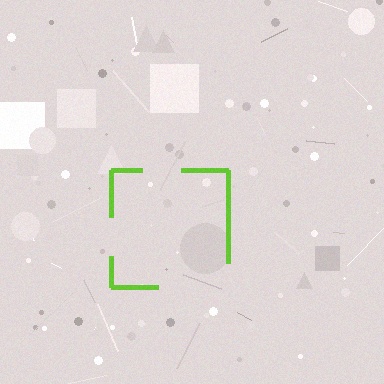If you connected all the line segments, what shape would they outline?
They would outline a square.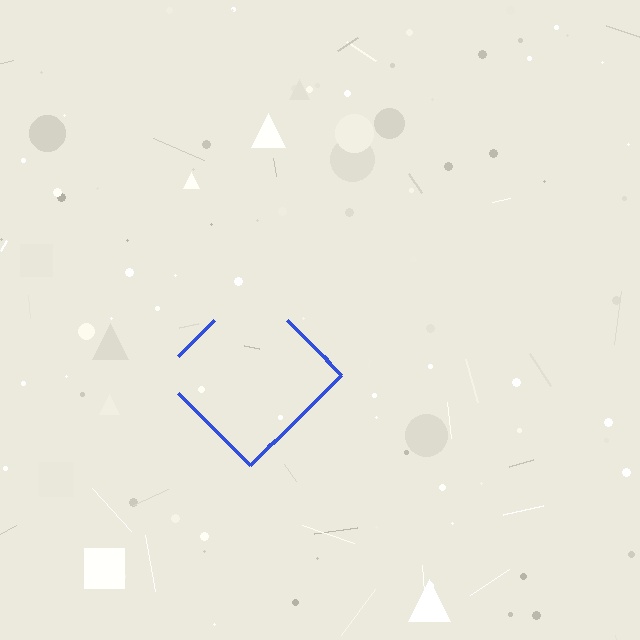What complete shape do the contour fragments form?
The contour fragments form a diamond.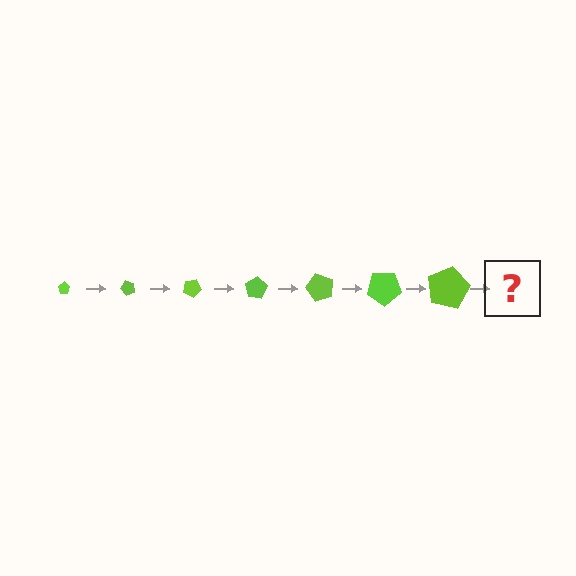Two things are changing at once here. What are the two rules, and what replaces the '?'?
The two rules are that the pentagon grows larger each step and it rotates 50 degrees each step. The '?' should be a pentagon, larger than the previous one and rotated 350 degrees from the start.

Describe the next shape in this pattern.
It should be a pentagon, larger than the previous one and rotated 350 degrees from the start.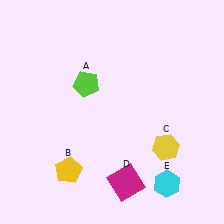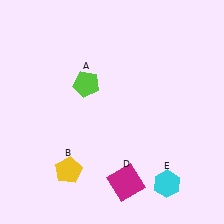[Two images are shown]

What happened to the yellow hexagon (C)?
The yellow hexagon (C) was removed in Image 2. It was in the bottom-right area of Image 1.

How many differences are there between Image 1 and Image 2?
There is 1 difference between the two images.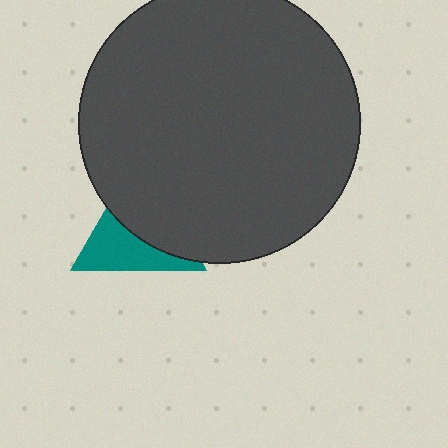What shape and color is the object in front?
The object in front is a dark gray circle.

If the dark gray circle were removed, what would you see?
You would see the complete teal triangle.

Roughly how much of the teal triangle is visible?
About half of it is visible (roughly 46%).